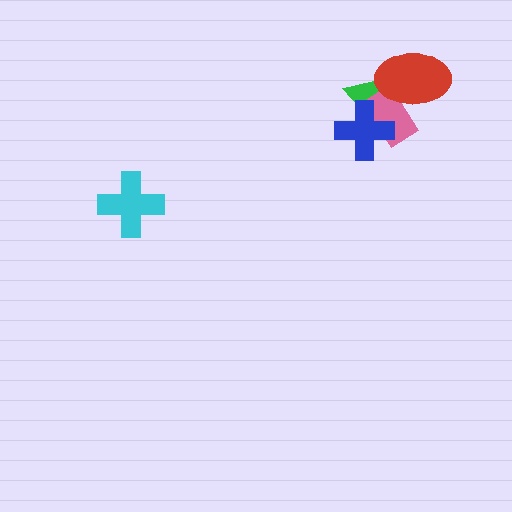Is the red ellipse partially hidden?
No, no other shape covers it.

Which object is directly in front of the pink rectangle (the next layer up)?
The blue cross is directly in front of the pink rectangle.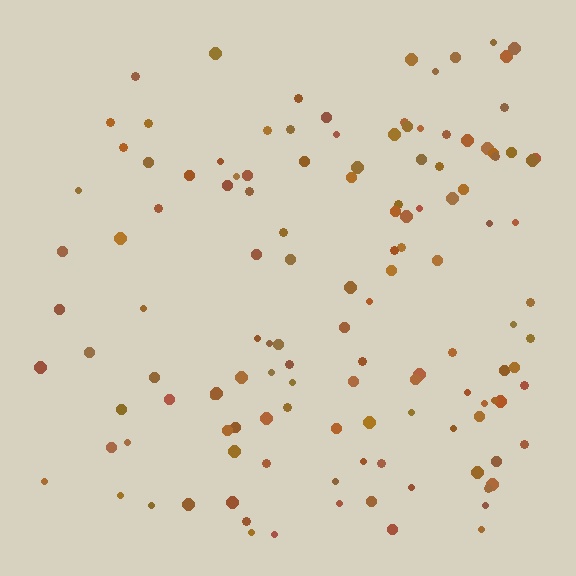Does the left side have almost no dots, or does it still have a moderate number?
Still a moderate number, just noticeably fewer than the right.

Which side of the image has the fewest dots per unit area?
The left.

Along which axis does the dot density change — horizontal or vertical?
Horizontal.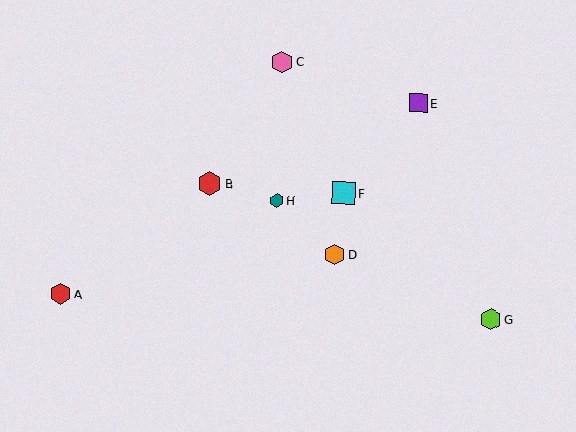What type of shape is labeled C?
Shape C is a pink hexagon.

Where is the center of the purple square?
The center of the purple square is at (419, 103).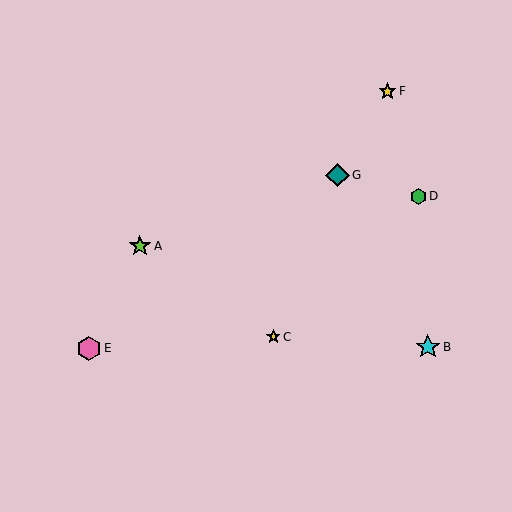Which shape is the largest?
The pink hexagon (labeled E) is the largest.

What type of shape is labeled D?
Shape D is a green hexagon.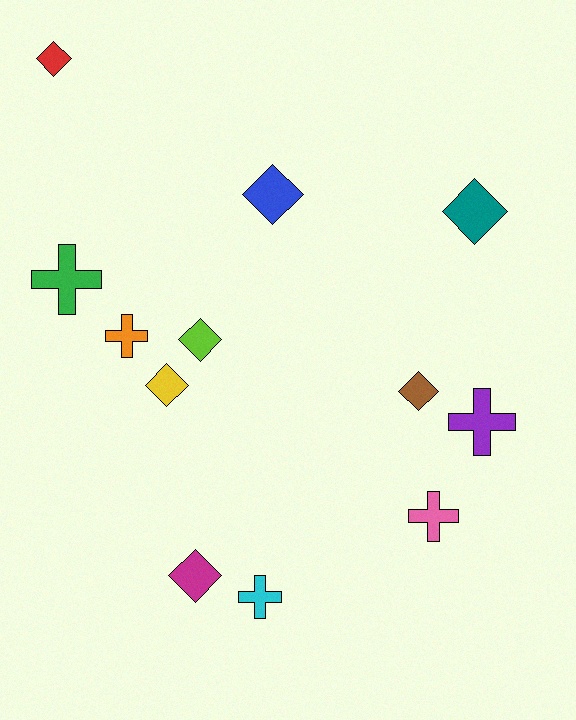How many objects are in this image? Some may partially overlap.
There are 12 objects.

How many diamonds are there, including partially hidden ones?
There are 7 diamonds.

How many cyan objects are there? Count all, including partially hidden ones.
There is 1 cyan object.